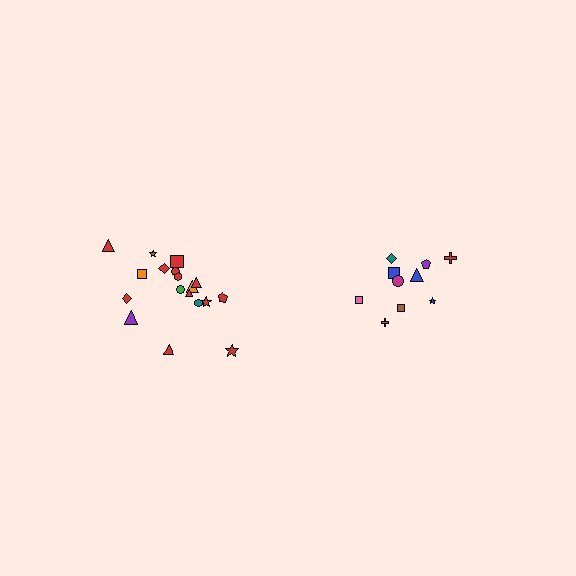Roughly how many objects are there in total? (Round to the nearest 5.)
Roughly 30 objects in total.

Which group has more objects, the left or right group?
The left group.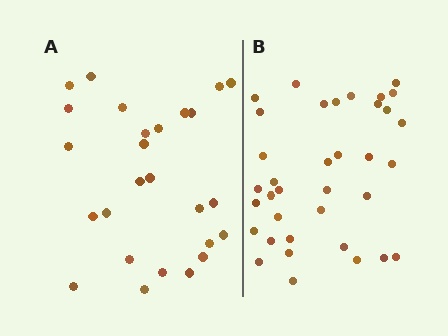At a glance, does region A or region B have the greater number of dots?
Region B (the right region) has more dots.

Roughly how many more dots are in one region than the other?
Region B has roughly 10 or so more dots than region A.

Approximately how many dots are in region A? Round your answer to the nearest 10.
About 30 dots. (The exact count is 26, which rounds to 30.)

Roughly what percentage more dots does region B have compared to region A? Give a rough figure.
About 40% more.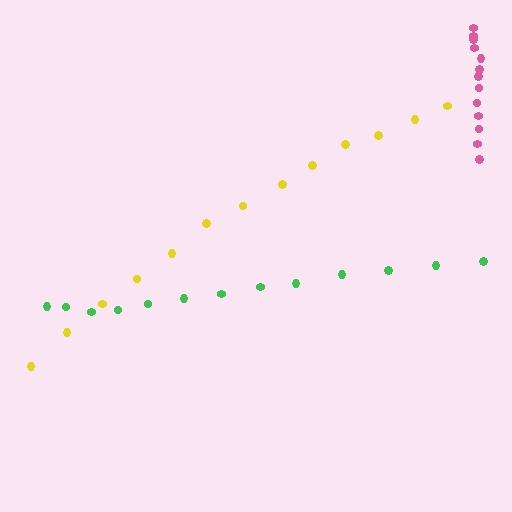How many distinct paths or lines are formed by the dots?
There are 3 distinct paths.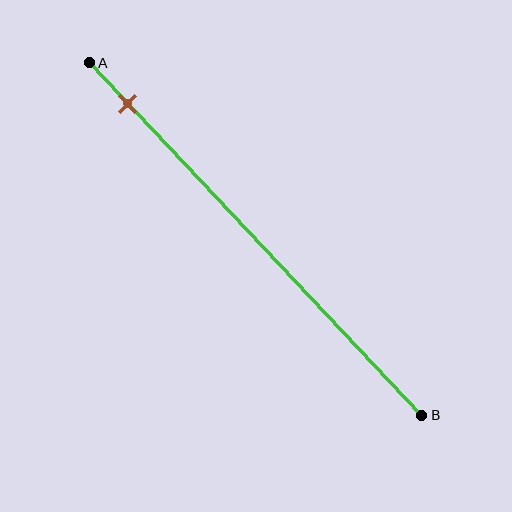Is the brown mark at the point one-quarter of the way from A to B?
No, the mark is at about 10% from A, not at the 25% one-quarter point.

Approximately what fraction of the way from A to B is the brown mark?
The brown mark is approximately 10% of the way from A to B.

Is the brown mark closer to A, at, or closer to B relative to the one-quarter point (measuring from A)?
The brown mark is closer to point A than the one-quarter point of segment AB.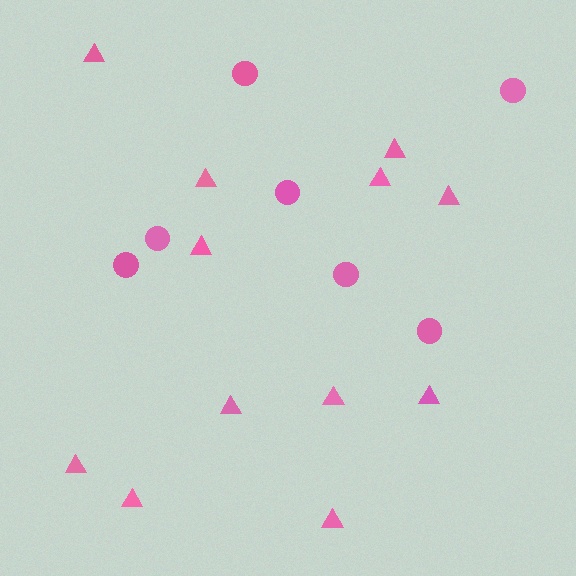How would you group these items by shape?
There are 2 groups: one group of triangles (12) and one group of circles (7).